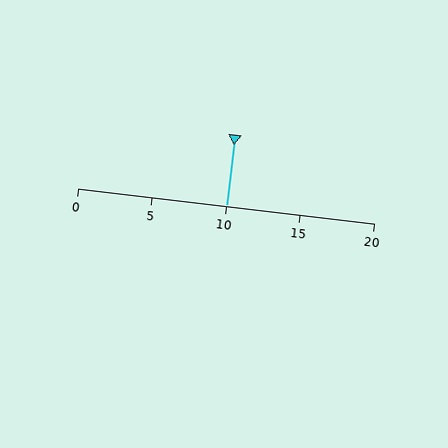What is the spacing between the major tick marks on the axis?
The major ticks are spaced 5 apart.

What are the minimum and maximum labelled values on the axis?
The axis runs from 0 to 20.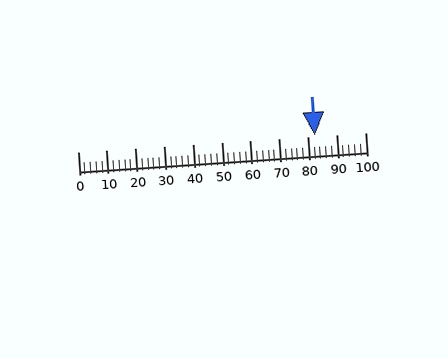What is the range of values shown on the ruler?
The ruler shows values from 0 to 100.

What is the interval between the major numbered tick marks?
The major tick marks are spaced 10 units apart.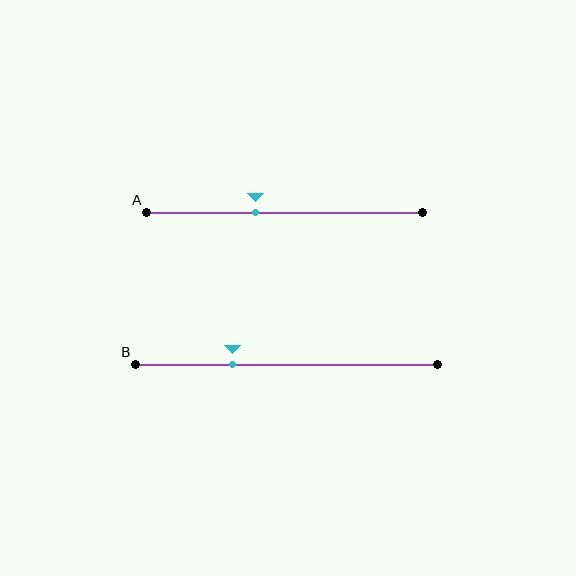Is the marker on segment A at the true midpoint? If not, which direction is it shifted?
No, the marker on segment A is shifted to the left by about 10% of the segment length.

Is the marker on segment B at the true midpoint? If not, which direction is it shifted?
No, the marker on segment B is shifted to the left by about 18% of the segment length.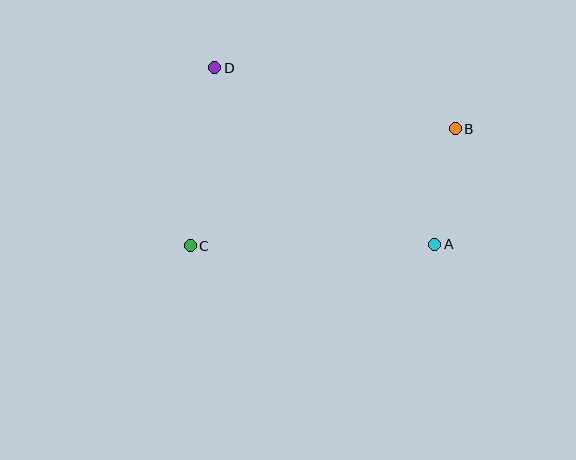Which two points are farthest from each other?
Points B and C are farthest from each other.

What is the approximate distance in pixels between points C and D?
The distance between C and D is approximately 180 pixels.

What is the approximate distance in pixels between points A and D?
The distance between A and D is approximately 282 pixels.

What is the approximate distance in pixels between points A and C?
The distance between A and C is approximately 244 pixels.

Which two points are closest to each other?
Points A and B are closest to each other.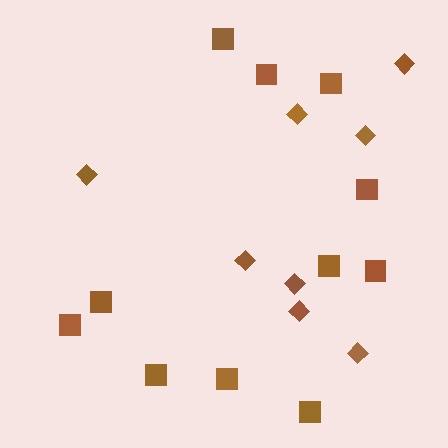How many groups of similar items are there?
There are 2 groups: one group of diamonds (8) and one group of squares (11).